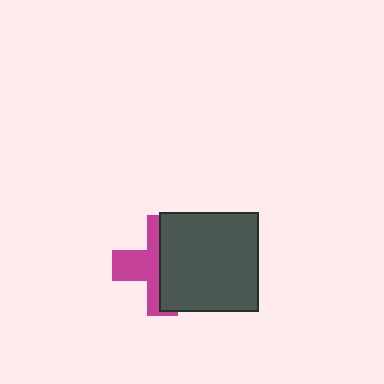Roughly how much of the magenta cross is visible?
About half of it is visible (roughly 46%).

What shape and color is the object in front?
The object in front is a dark gray square.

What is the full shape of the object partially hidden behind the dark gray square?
The partially hidden object is a magenta cross.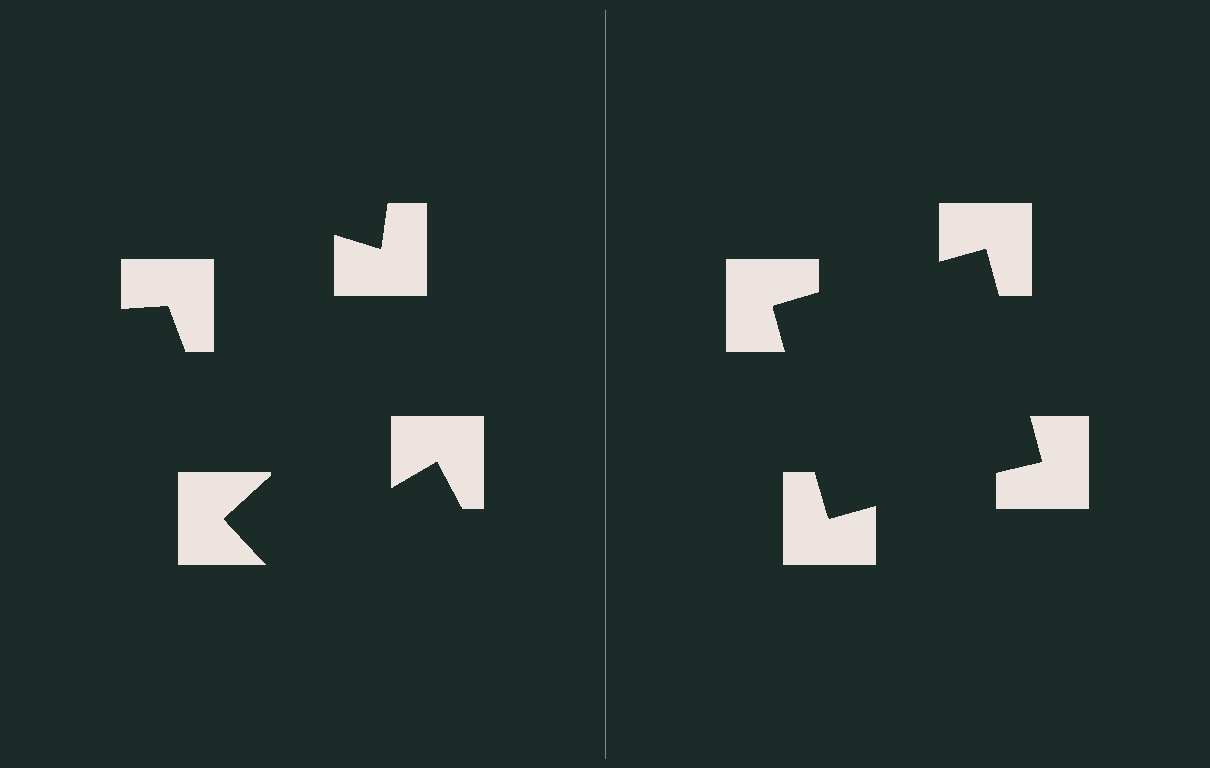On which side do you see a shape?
An illusory square appears on the right side. On the left side the wedge cuts are rotated, so no coherent shape forms.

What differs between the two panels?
The notched squares are positioned identically on both sides; only the wedge orientations differ. On the right they align to a square; on the left they are misaligned.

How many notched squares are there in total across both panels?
8 — 4 on each side.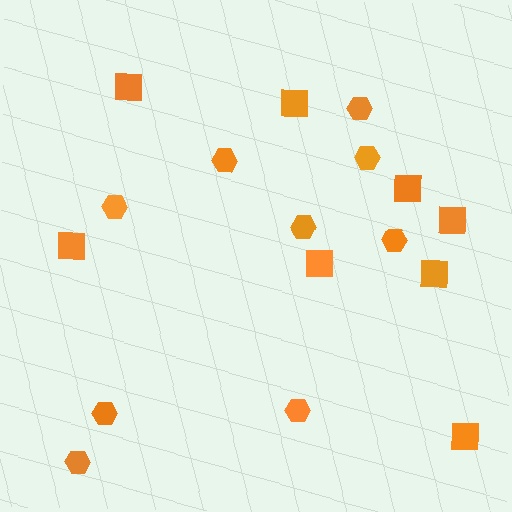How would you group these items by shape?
There are 2 groups: one group of squares (8) and one group of hexagons (9).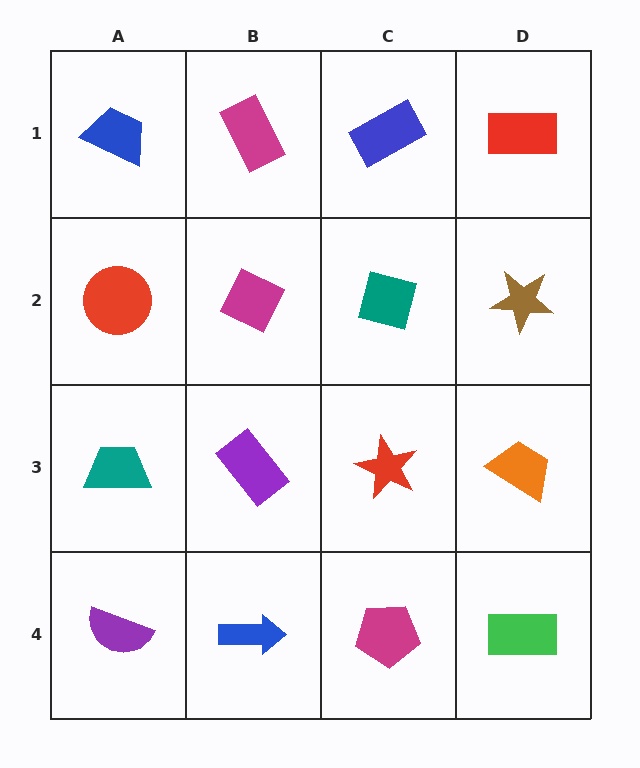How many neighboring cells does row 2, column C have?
4.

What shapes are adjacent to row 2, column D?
A red rectangle (row 1, column D), an orange trapezoid (row 3, column D), a teal square (row 2, column C).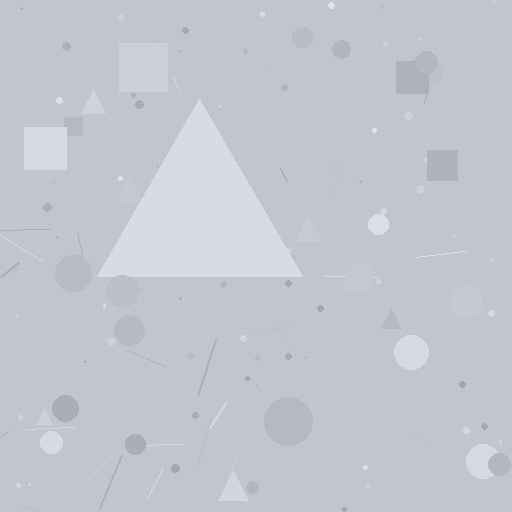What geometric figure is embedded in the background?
A triangle is embedded in the background.